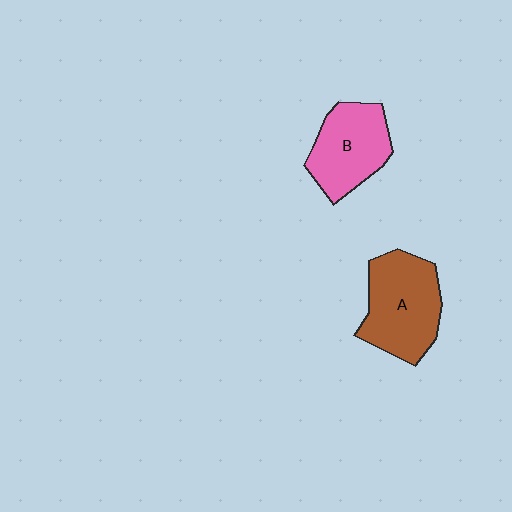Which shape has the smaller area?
Shape B (pink).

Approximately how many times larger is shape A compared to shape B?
Approximately 1.2 times.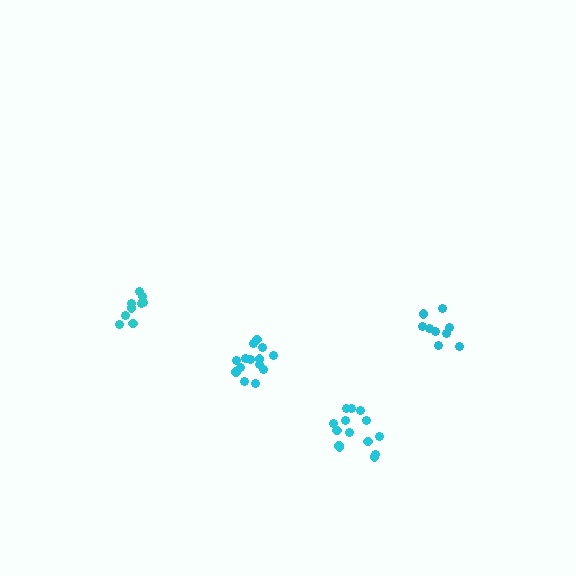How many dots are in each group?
Group 1: 9 dots, Group 2: 9 dots, Group 3: 14 dots, Group 4: 14 dots (46 total).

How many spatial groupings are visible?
There are 4 spatial groupings.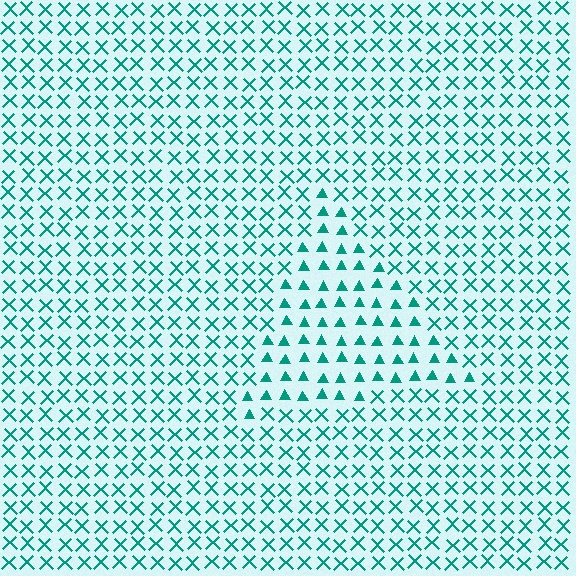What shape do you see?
I see a triangle.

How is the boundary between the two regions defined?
The boundary is defined by a change in element shape: triangles inside vs. X marks outside. All elements share the same color and spacing.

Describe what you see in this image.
The image is filled with small teal elements arranged in a uniform grid. A triangle-shaped region contains triangles, while the surrounding area contains X marks. The boundary is defined purely by the change in element shape.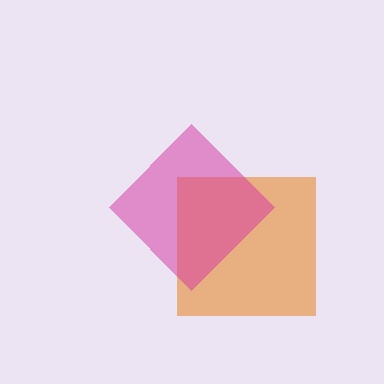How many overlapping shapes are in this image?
There are 2 overlapping shapes in the image.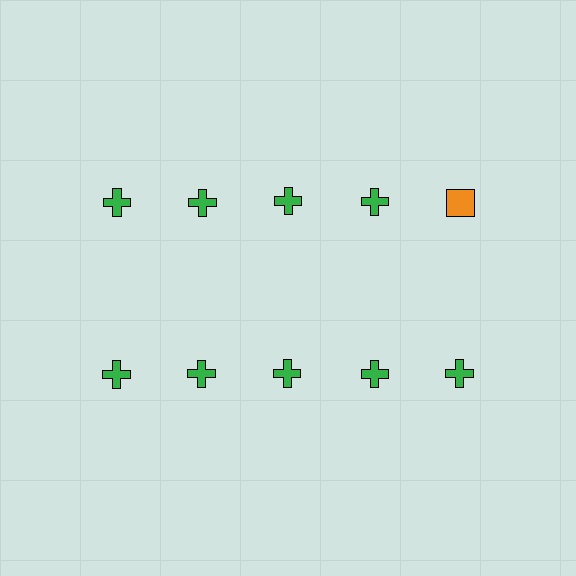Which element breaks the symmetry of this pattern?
The orange square in the top row, rightmost column breaks the symmetry. All other shapes are green crosses.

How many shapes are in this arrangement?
There are 10 shapes arranged in a grid pattern.